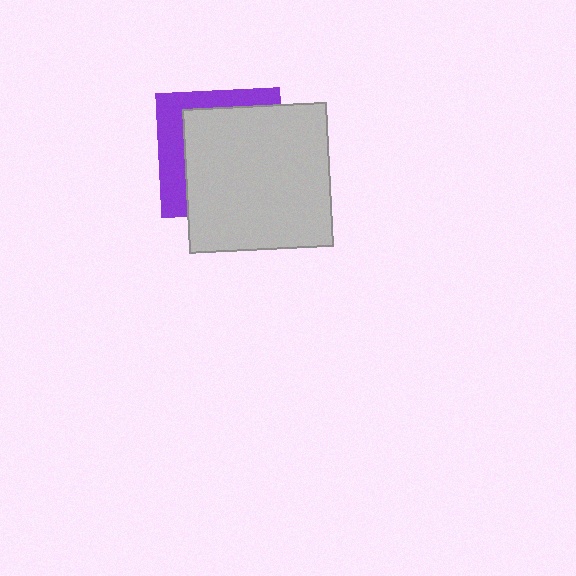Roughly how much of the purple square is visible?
A small part of it is visible (roughly 31%).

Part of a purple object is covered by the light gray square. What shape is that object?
It is a square.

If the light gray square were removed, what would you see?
You would see the complete purple square.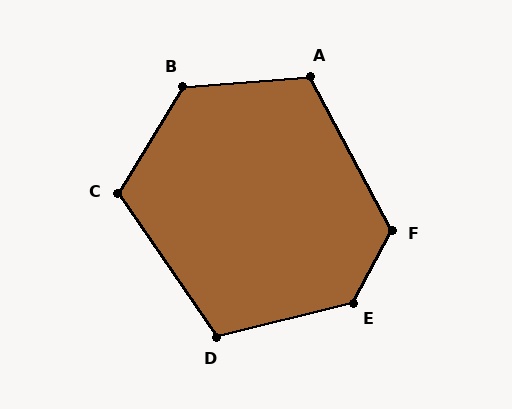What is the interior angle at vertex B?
Approximately 126 degrees (obtuse).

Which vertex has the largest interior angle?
E, at approximately 132 degrees.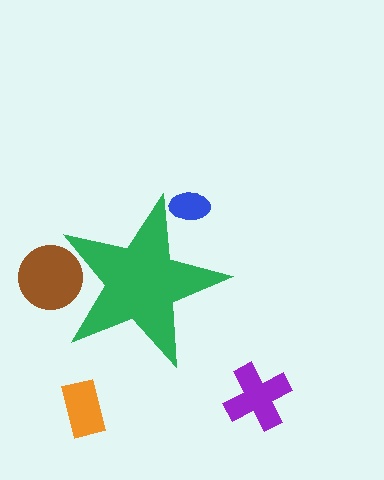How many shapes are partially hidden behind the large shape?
2 shapes are partially hidden.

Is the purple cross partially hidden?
No, the purple cross is fully visible.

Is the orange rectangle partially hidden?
No, the orange rectangle is fully visible.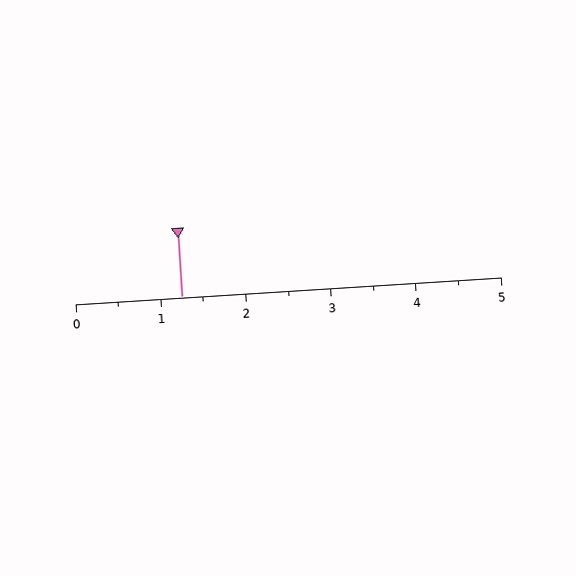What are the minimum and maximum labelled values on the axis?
The axis runs from 0 to 5.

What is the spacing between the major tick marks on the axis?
The major ticks are spaced 1 apart.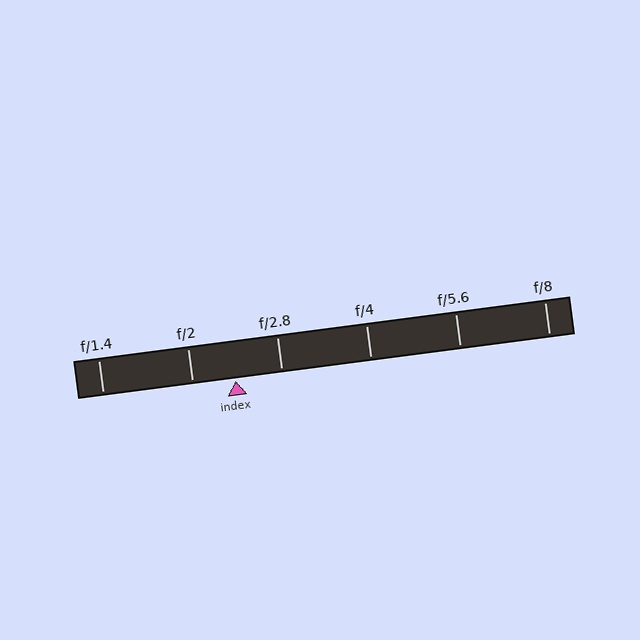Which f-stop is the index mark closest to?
The index mark is closest to f/2.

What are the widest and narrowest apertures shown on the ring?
The widest aperture shown is f/1.4 and the narrowest is f/8.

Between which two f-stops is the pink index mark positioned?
The index mark is between f/2 and f/2.8.